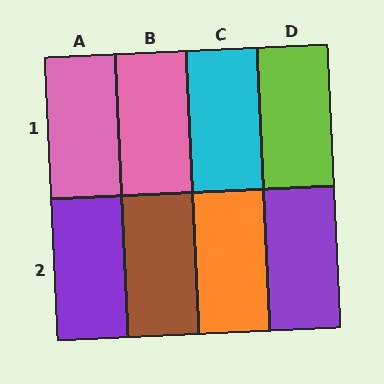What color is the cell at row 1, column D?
Lime.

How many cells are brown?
1 cell is brown.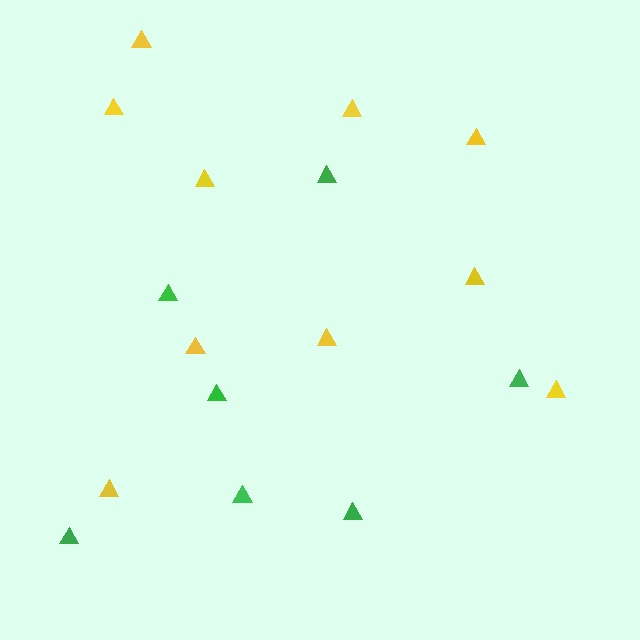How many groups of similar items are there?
There are 2 groups: one group of yellow triangles (10) and one group of green triangles (7).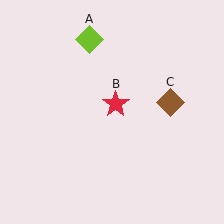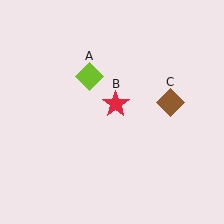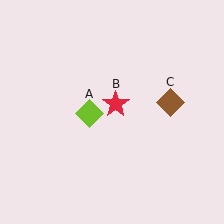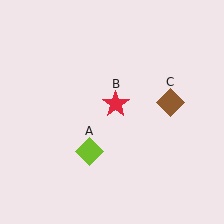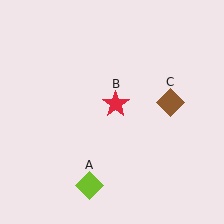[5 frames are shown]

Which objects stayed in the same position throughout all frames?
Red star (object B) and brown diamond (object C) remained stationary.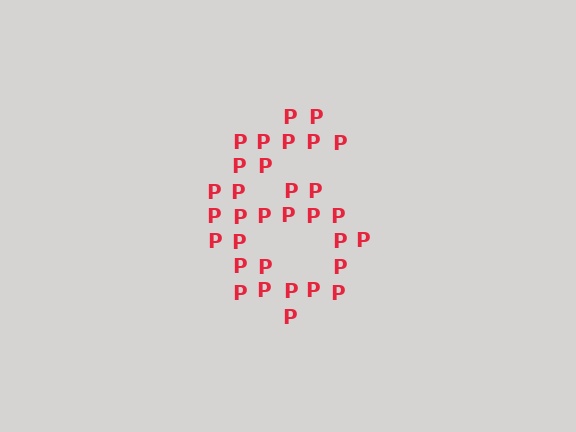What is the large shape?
The large shape is the digit 6.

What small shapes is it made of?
It is made of small letter P's.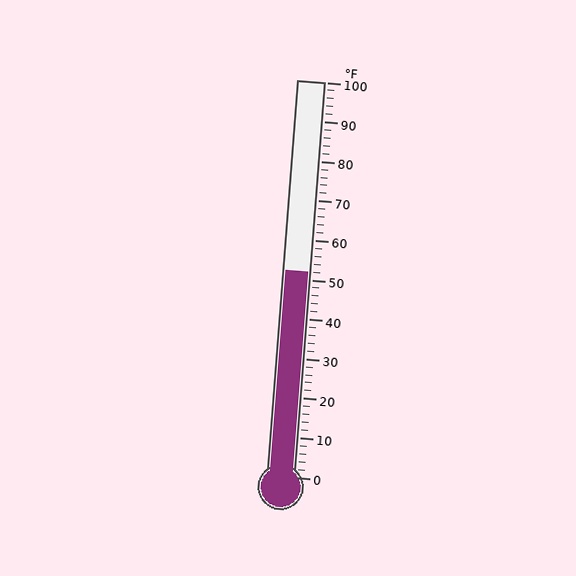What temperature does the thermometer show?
The thermometer shows approximately 52°F.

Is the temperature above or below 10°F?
The temperature is above 10°F.